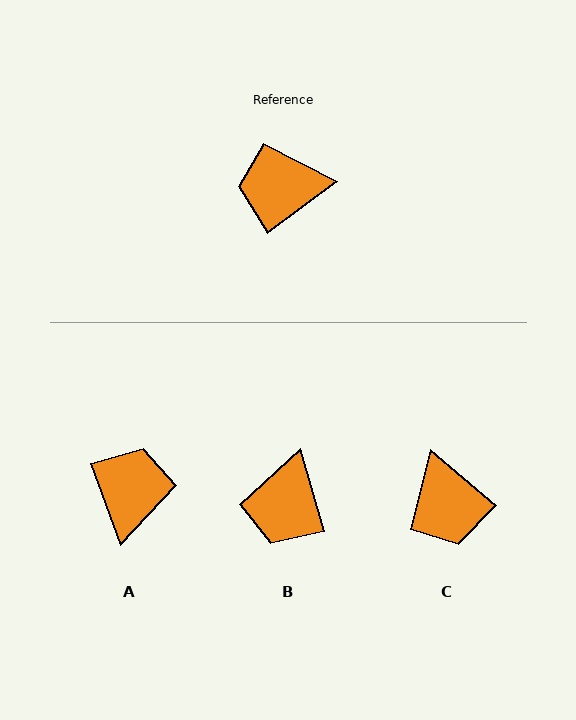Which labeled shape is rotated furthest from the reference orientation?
A, about 106 degrees away.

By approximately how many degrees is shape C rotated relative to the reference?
Approximately 103 degrees counter-clockwise.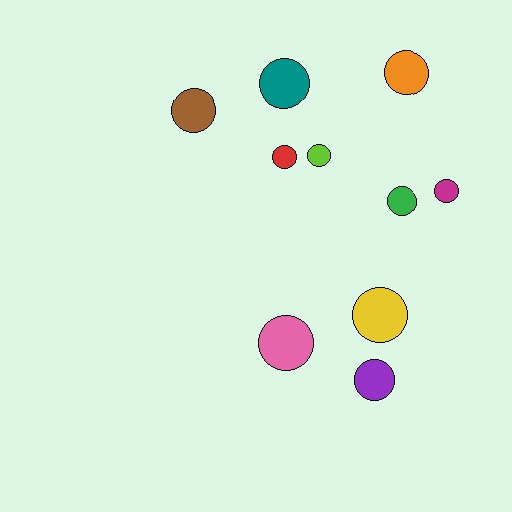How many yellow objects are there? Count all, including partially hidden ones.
There is 1 yellow object.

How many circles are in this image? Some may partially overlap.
There are 10 circles.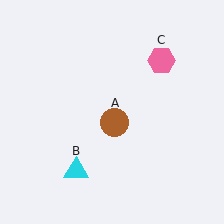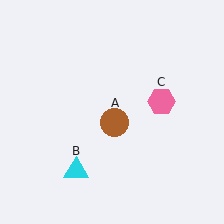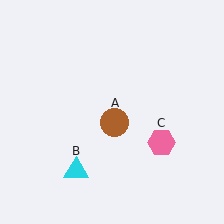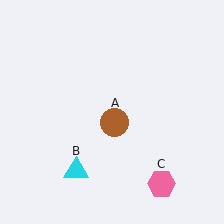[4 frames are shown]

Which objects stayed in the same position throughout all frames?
Brown circle (object A) and cyan triangle (object B) remained stationary.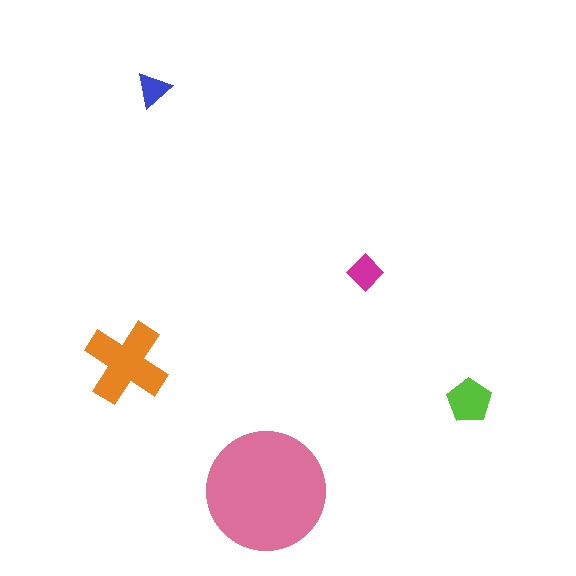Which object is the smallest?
The blue triangle.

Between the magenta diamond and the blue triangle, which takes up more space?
The magenta diamond.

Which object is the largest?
The pink circle.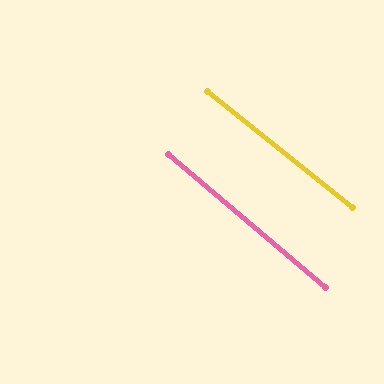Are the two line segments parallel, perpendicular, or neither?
Parallel — their directions differ by only 1.5°.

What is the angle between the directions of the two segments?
Approximately 2 degrees.